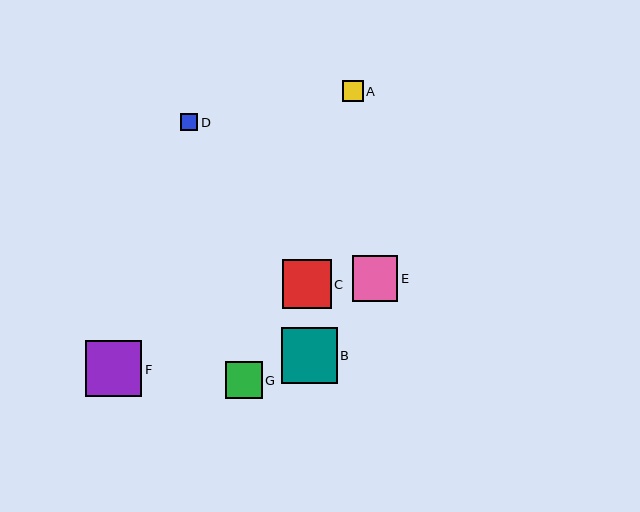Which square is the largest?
Square F is the largest with a size of approximately 56 pixels.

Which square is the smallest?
Square D is the smallest with a size of approximately 17 pixels.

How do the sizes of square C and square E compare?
Square C and square E are approximately the same size.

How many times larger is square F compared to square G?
Square F is approximately 1.5 times the size of square G.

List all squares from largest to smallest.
From largest to smallest: F, B, C, E, G, A, D.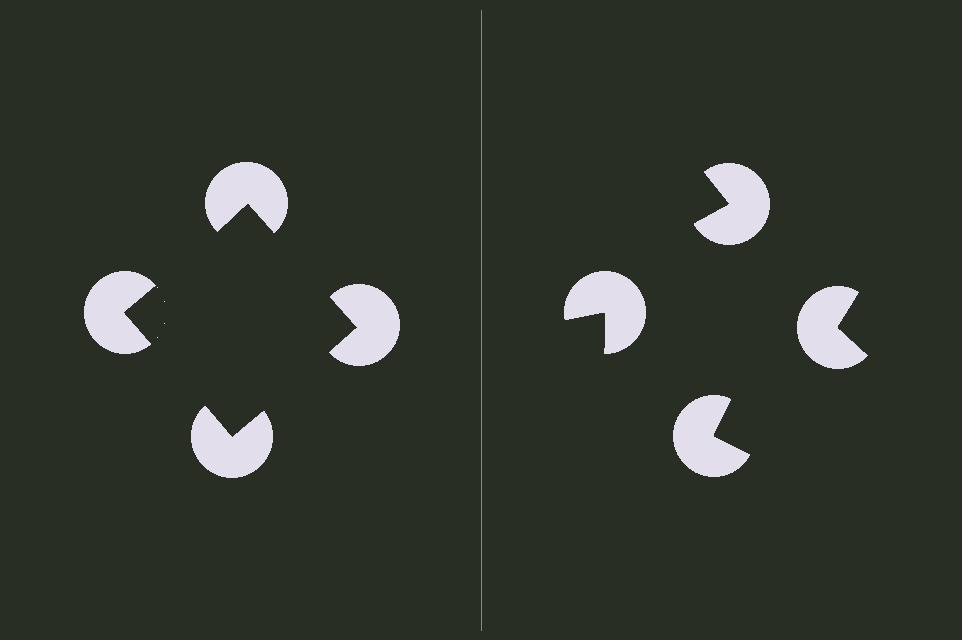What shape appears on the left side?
An illusory square.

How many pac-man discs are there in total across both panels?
8 — 4 on each side.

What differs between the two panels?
The pac-man discs are positioned identically on both sides; only the wedge orientations differ. On the left they align to a square; on the right they are misaligned.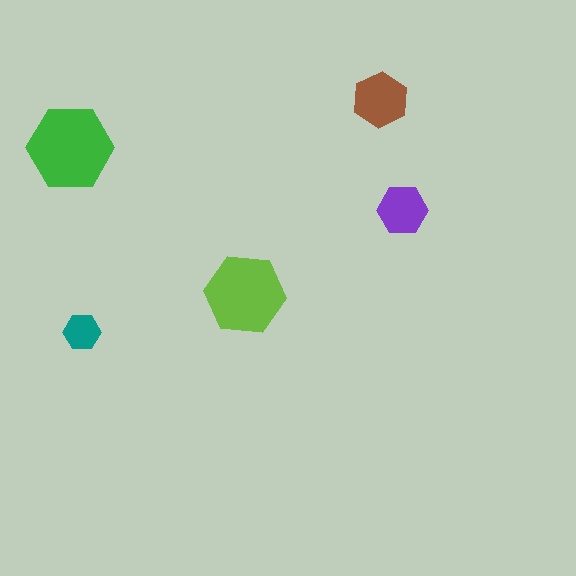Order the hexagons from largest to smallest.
the green one, the lime one, the brown one, the purple one, the teal one.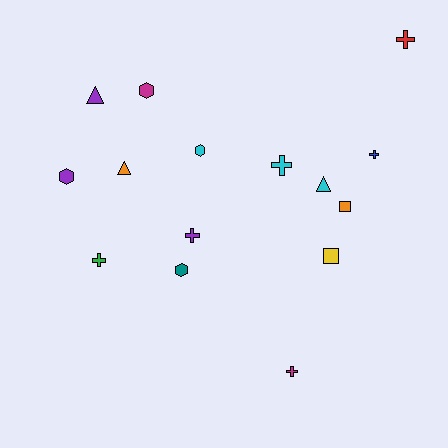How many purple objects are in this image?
There are 3 purple objects.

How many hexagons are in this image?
There are 4 hexagons.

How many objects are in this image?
There are 15 objects.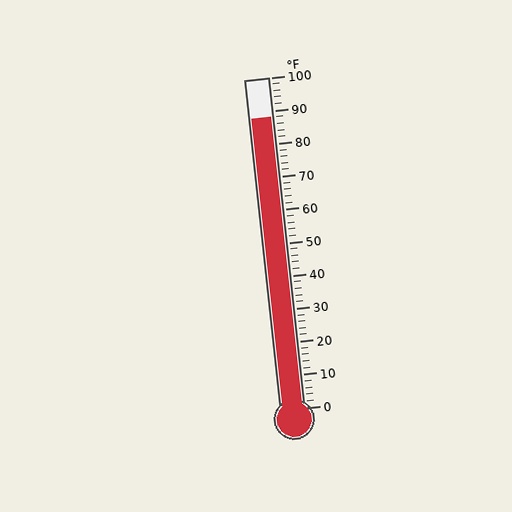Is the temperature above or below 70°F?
The temperature is above 70°F.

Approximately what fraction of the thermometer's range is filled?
The thermometer is filled to approximately 90% of its range.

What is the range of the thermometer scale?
The thermometer scale ranges from 0°F to 100°F.